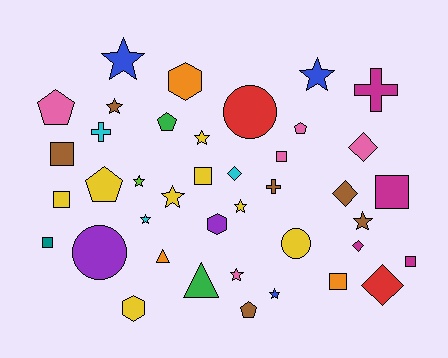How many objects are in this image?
There are 40 objects.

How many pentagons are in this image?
There are 5 pentagons.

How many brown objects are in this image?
There are 6 brown objects.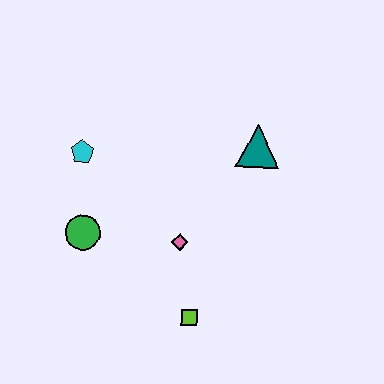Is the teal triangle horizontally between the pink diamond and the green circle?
No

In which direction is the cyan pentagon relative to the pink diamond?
The cyan pentagon is to the left of the pink diamond.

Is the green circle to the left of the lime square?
Yes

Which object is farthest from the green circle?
The teal triangle is farthest from the green circle.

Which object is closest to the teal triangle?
The pink diamond is closest to the teal triangle.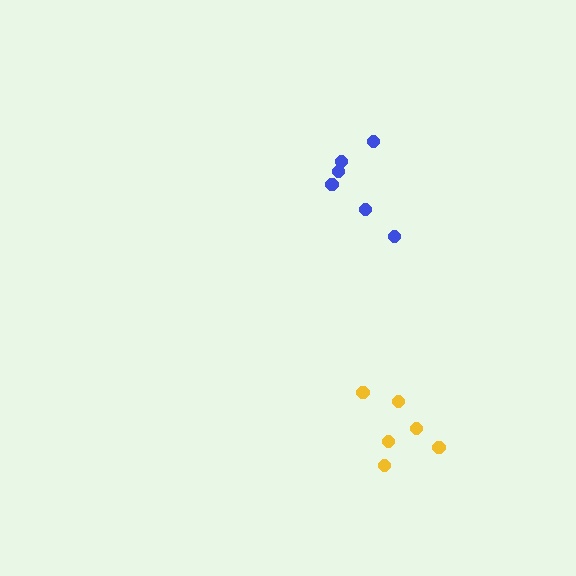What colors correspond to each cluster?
The clusters are colored: yellow, blue.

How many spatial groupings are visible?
There are 2 spatial groupings.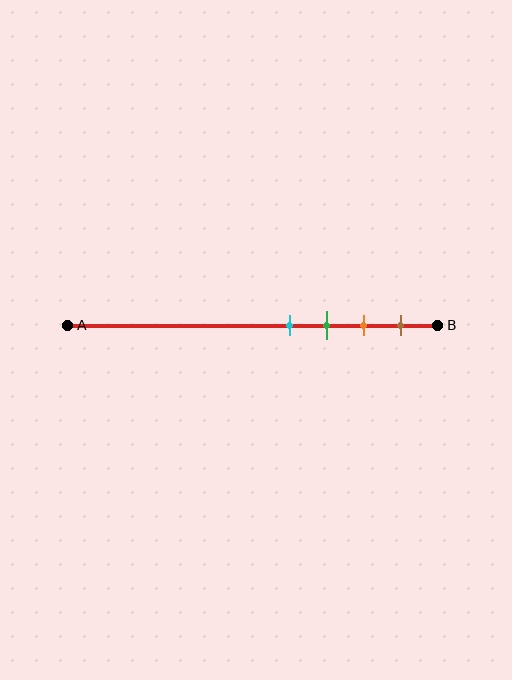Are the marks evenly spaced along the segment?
Yes, the marks are approximately evenly spaced.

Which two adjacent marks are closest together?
The cyan and green marks are the closest adjacent pair.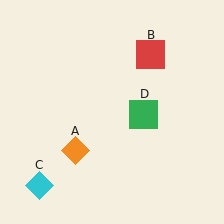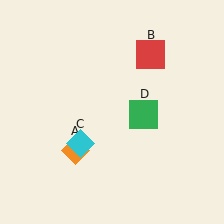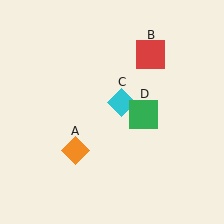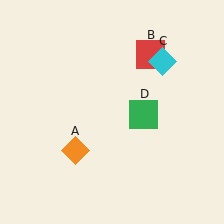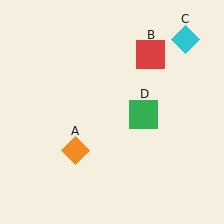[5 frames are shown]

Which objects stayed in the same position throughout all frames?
Orange diamond (object A) and red square (object B) and green square (object D) remained stationary.